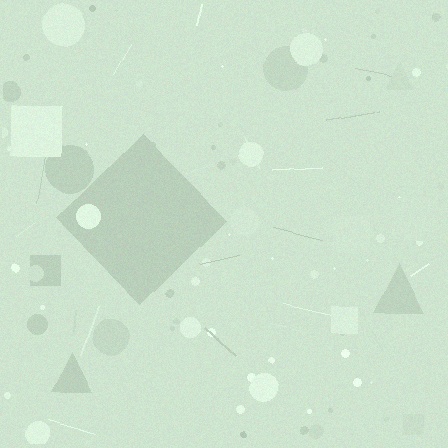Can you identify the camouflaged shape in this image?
The camouflaged shape is a diamond.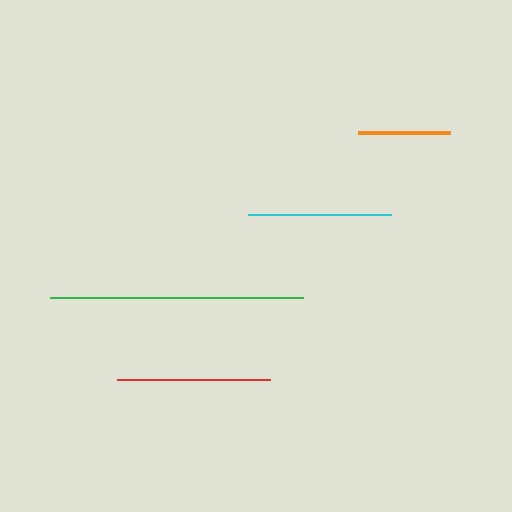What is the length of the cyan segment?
The cyan segment is approximately 143 pixels long.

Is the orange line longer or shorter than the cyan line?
The cyan line is longer than the orange line.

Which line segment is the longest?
The green line is the longest at approximately 253 pixels.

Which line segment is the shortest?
The orange line is the shortest at approximately 92 pixels.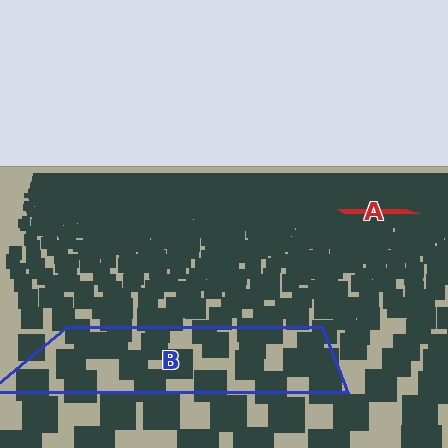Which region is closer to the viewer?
Region B is closer. The texture elements there are larger and more spread out.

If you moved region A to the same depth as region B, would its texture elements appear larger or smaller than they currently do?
They would appear larger. At a closer depth, the same texture elements are projected at a bigger on-screen size.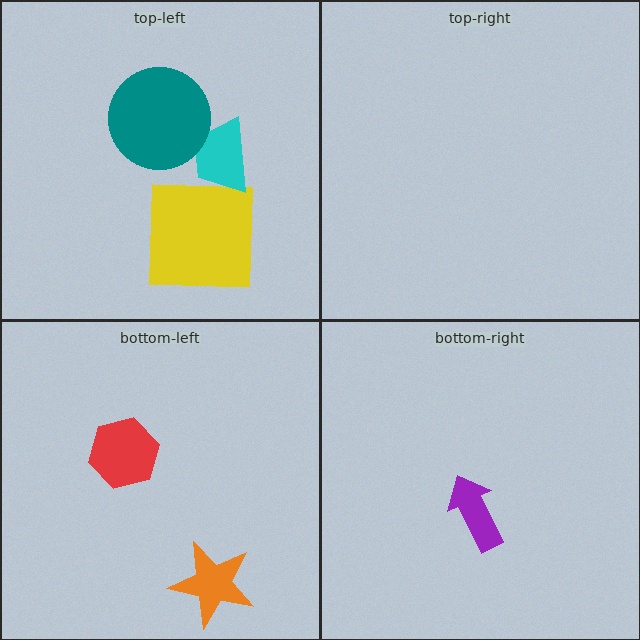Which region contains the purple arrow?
The bottom-right region.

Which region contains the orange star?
The bottom-left region.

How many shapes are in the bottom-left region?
2.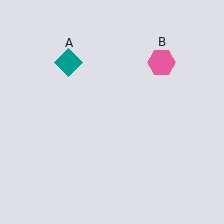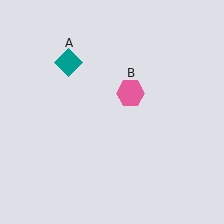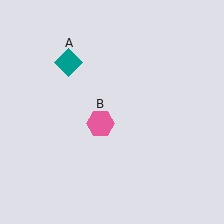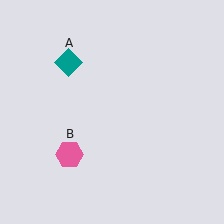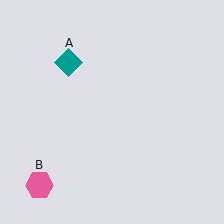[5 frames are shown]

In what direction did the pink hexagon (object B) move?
The pink hexagon (object B) moved down and to the left.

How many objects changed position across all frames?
1 object changed position: pink hexagon (object B).